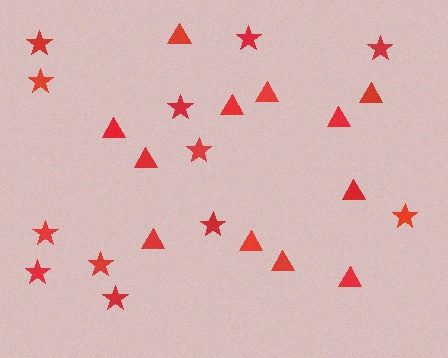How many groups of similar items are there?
There are 2 groups: one group of triangles (12) and one group of stars (12).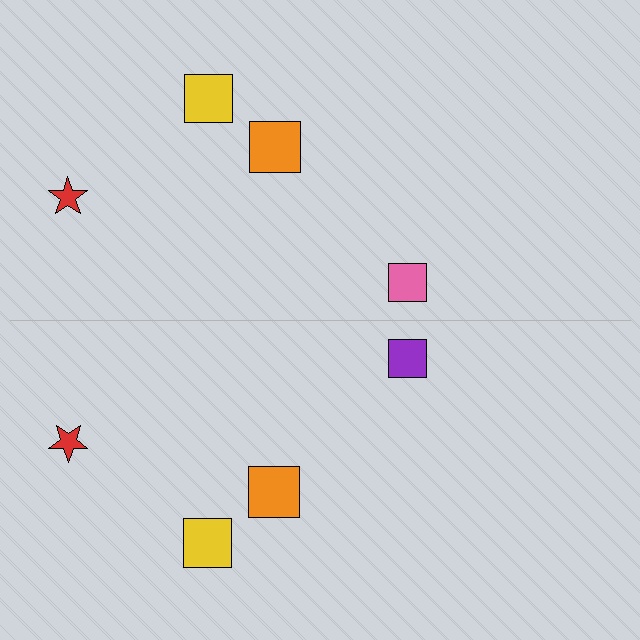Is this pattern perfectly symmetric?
No, the pattern is not perfectly symmetric. The purple square on the bottom side breaks the symmetry — its mirror counterpart is pink.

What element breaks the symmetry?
The purple square on the bottom side breaks the symmetry — its mirror counterpart is pink.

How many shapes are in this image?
There are 8 shapes in this image.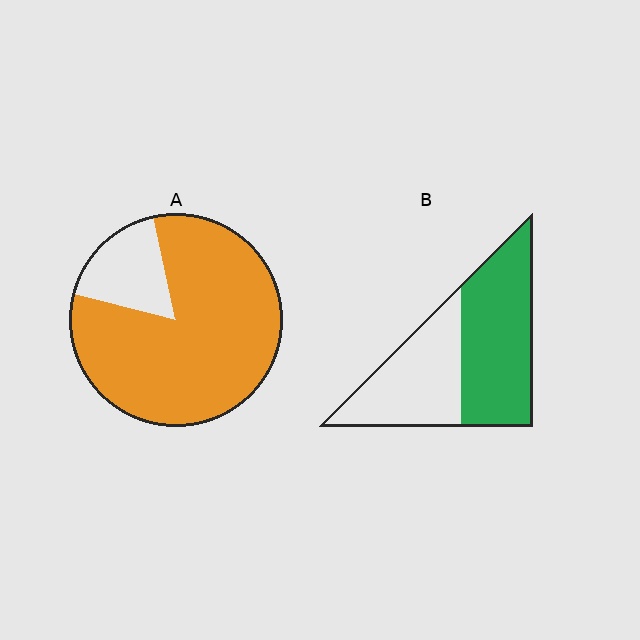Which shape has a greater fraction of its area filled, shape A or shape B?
Shape A.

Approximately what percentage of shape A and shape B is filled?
A is approximately 85% and B is approximately 55%.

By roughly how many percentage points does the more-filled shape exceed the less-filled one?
By roughly 25 percentage points (A over B).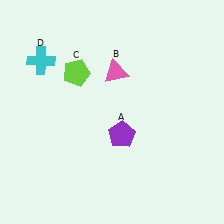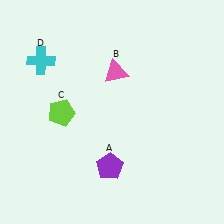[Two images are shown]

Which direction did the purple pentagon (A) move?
The purple pentagon (A) moved down.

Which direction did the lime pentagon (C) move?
The lime pentagon (C) moved down.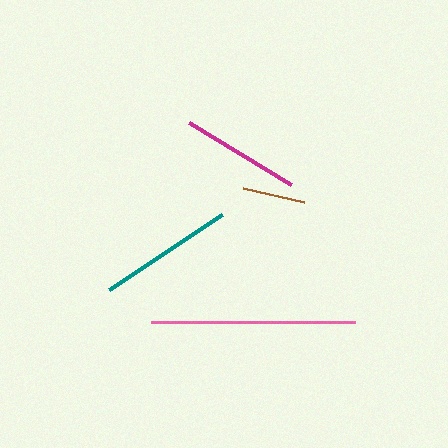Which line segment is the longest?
The pink line is the longest at approximately 204 pixels.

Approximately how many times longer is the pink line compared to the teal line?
The pink line is approximately 1.5 times the length of the teal line.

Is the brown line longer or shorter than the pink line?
The pink line is longer than the brown line.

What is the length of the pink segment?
The pink segment is approximately 204 pixels long.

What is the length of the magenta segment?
The magenta segment is approximately 119 pixels long.